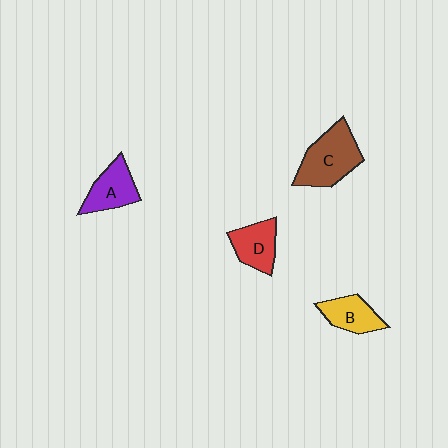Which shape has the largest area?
Shape C (brown).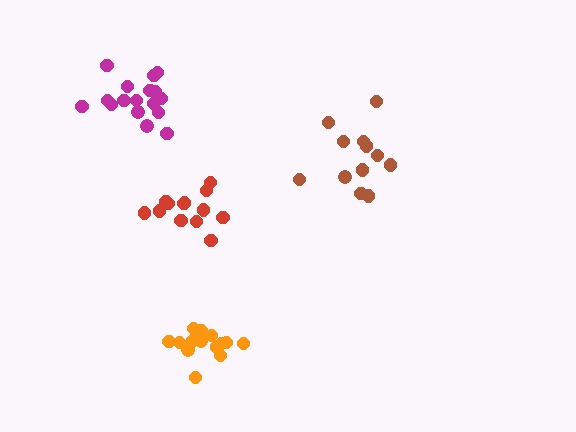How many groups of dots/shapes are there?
There are 4 groups.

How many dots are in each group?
Group 1: 16 dots, Group 2: 12 dots, Group 3: 17 dots, Group 4: 13 dots (58 total).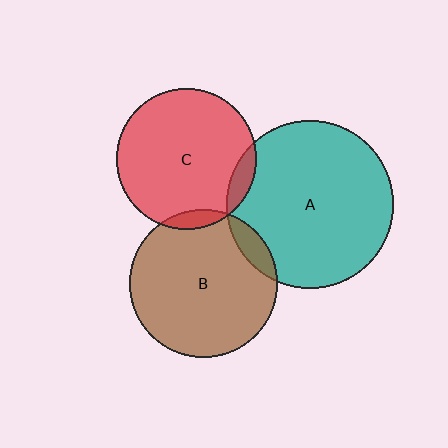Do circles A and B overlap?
Yes.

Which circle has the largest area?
Circle A (teal).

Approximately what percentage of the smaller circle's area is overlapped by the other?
Approximately 10%.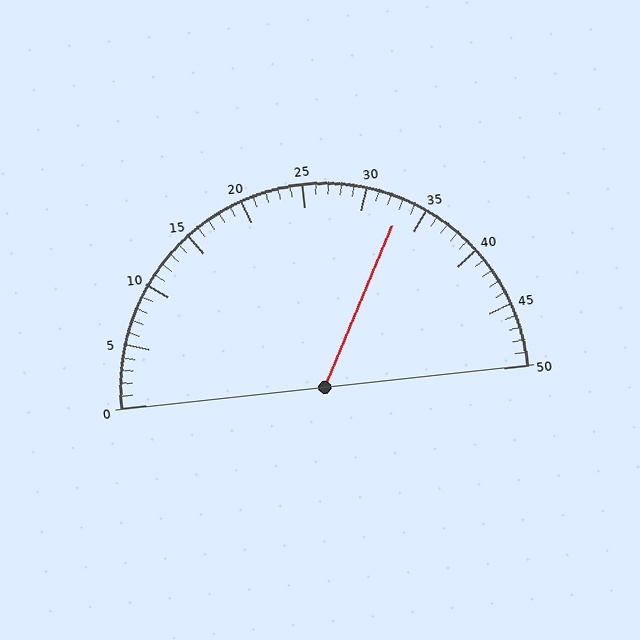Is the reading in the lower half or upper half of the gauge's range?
The reading is in the upper half of the range (0 to 50).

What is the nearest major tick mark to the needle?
The nearest major tick mark is 35.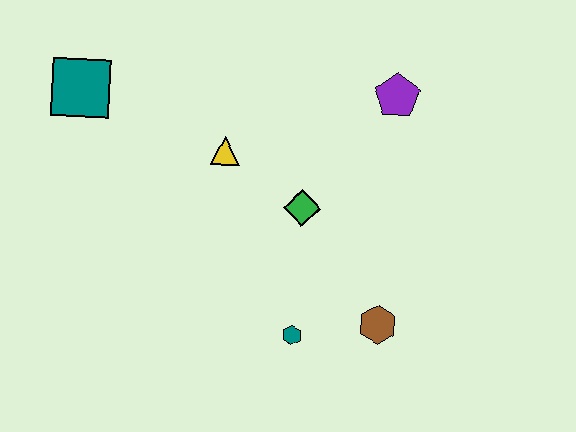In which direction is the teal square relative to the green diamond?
The teal square is to the left of the green diamond.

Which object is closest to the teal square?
The yellow triangle is closest to the teal square.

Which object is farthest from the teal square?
The brown hexagon is farthest from the teal square.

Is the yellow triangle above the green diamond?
Yes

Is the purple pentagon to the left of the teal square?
No